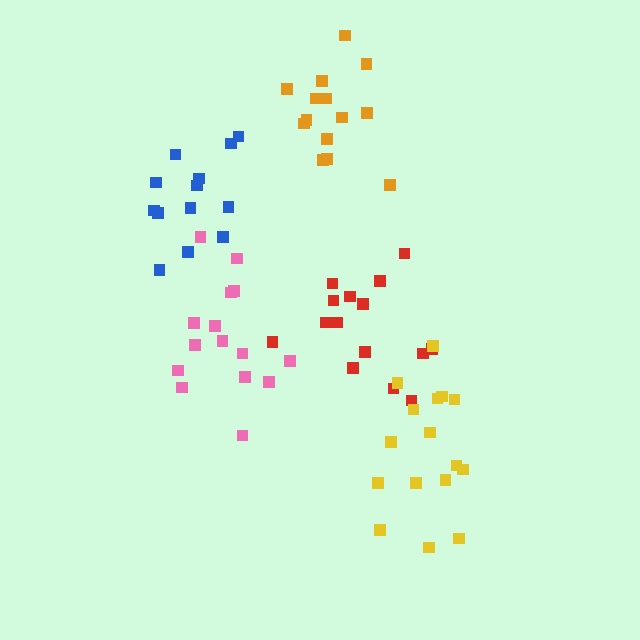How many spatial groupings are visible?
There are 5 spatial groupings.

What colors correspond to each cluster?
The clusters are colored: red, orange, blue, pink, yellow.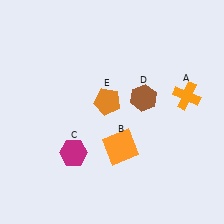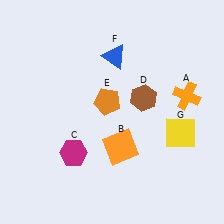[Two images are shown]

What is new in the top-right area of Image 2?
A blue triangle (F) was added in the top-right area of Image 2.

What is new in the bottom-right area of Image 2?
A yellow square (G) was added in the bottom-right area of Image 2.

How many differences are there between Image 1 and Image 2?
There are 2 differences between the two images.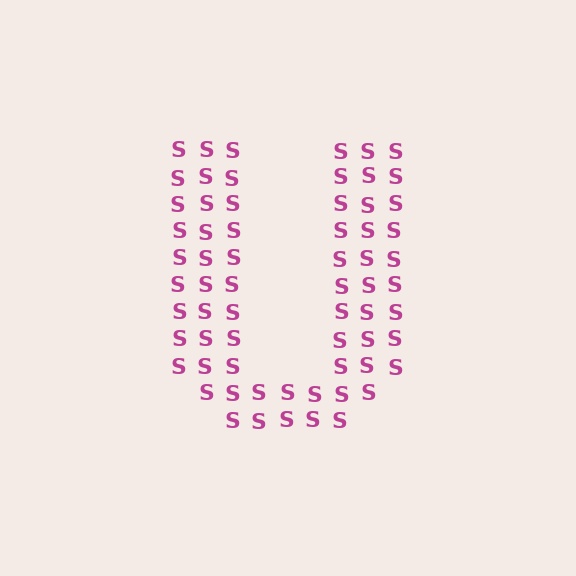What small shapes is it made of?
It is made of small letter S's.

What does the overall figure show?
The overall figure shows the letter U.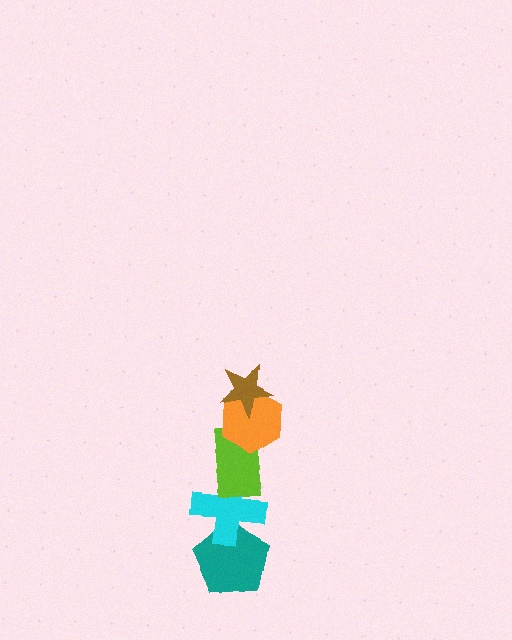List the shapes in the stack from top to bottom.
From top to bottom: the brown star, the orange hexagon, the lime rectangle, the cyan cross, the teal pentagon.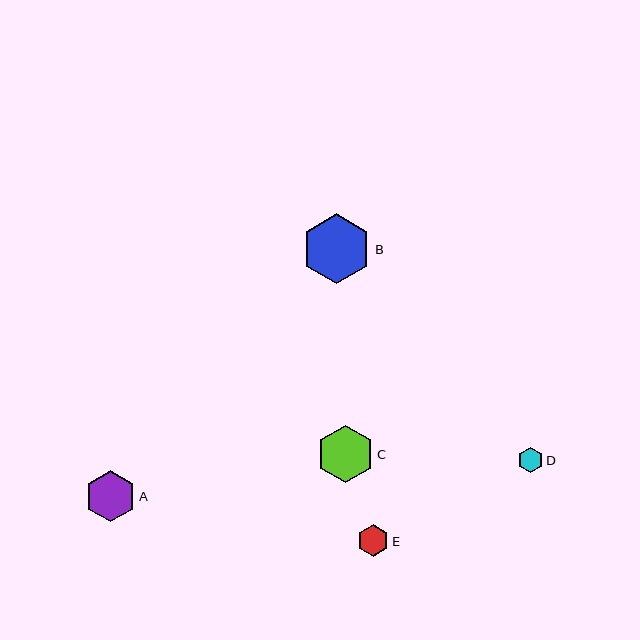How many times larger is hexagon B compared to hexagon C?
Hexagon B is approximately 1.2 times the size of hexagon C.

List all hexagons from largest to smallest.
From largest to smallest: B, C, A, E, D.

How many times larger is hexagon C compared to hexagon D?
Hexagon C is approximately 2.3 times the size of hexagon D.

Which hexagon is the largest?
Hexagon B is the largest with a size of approximately 70 pixels.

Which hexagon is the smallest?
Hexagon D is the smallest with a size of approximately 25 pixels.